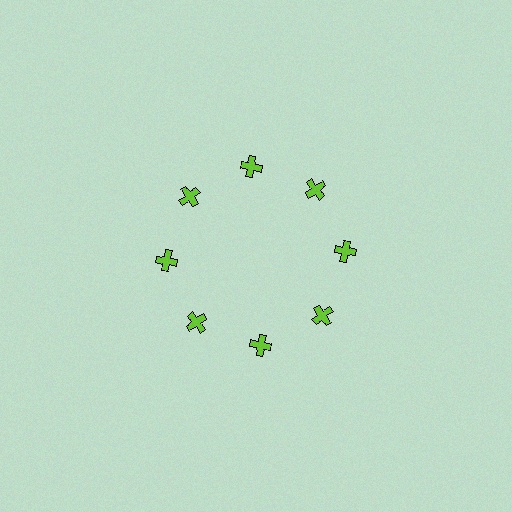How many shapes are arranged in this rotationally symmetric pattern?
There are 8 shapes, arranged in 8 groups of 1.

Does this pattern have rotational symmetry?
Yes, this pattern has 8-fold rotational symmetry. It looks the same after rotating 45 degrees around the center.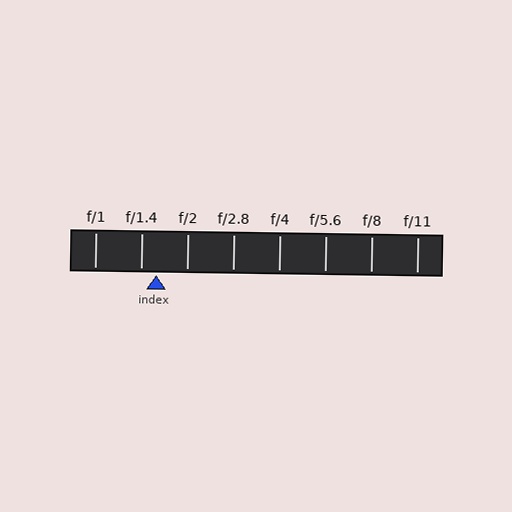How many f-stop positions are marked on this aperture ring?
There are 8 f-stop positions marked.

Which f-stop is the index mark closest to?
The index mark is closest to f/1.4.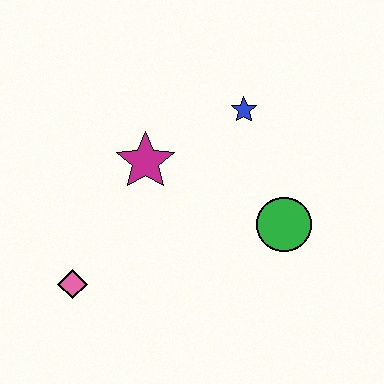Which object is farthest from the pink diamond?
The blue star is farthest from the pink diamond.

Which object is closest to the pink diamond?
The magenta star is closest to the pink diamond.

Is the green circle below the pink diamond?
No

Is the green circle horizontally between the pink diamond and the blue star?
No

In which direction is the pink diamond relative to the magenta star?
The pink diamond is below the magenta star.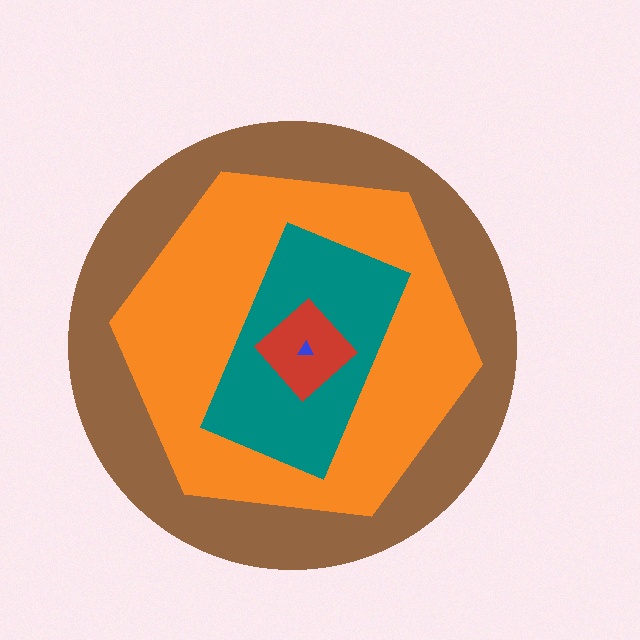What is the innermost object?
The blue triangle.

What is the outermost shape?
The brown circle.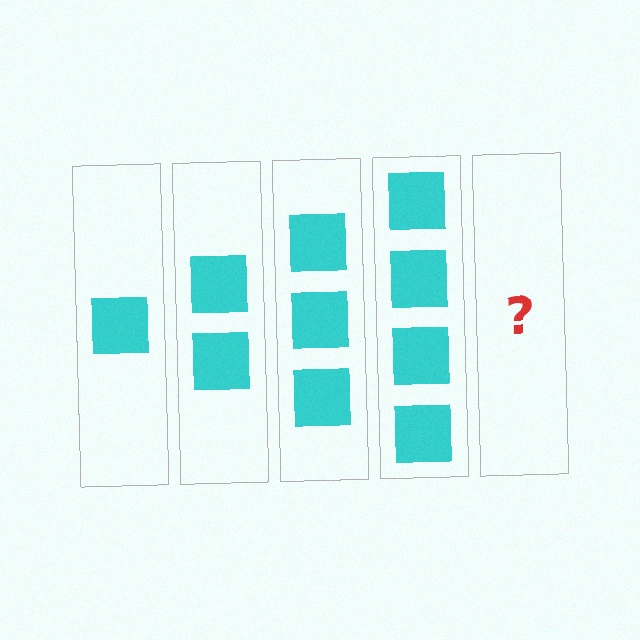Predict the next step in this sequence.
The next step is 5 squares.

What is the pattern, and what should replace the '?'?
The pattern is that each step adds one more square. The '?' should be 5 squares.